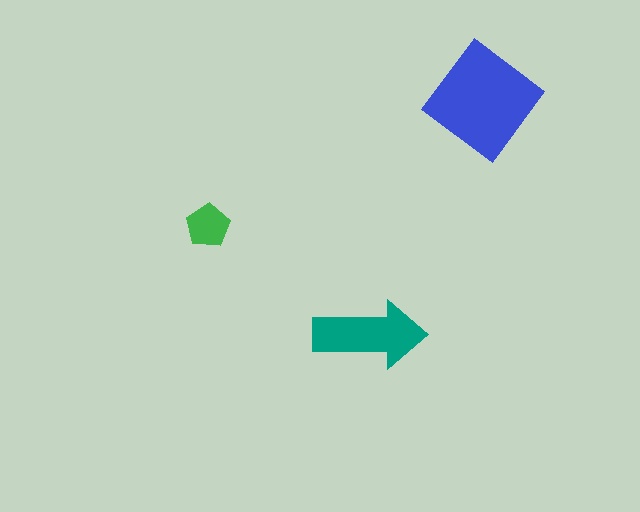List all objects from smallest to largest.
The green pentagon, the teal arrow, the blue diamond.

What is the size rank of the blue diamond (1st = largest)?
1st.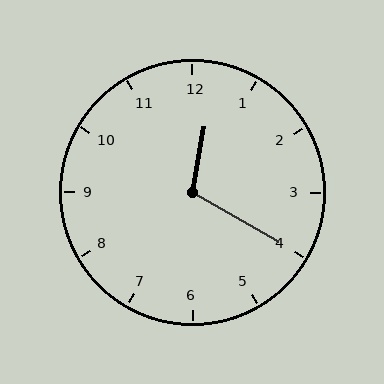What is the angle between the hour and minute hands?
Approximately 110 degrees.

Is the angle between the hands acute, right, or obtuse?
It is obtuse.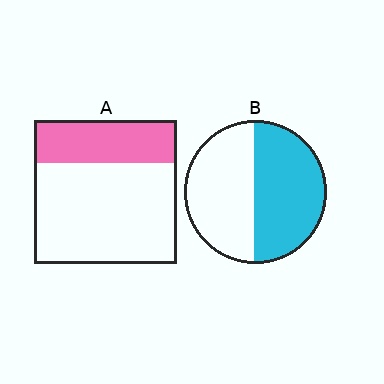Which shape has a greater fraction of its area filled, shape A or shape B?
Shape B.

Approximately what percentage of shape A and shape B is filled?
A is approximately 30% and B is approximately 50%.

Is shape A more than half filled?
No.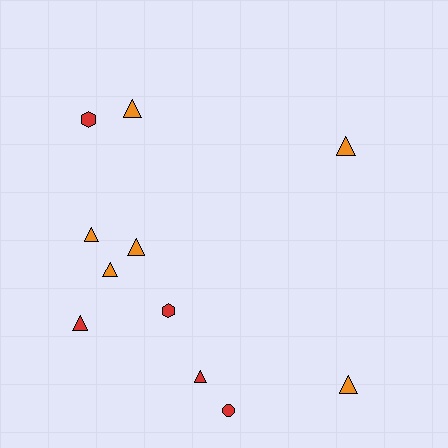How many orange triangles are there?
There are 6 orange triangles.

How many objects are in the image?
There are 11 objects.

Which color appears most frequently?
Orange, with 6 objects.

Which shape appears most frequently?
Triangle, with 8 objects.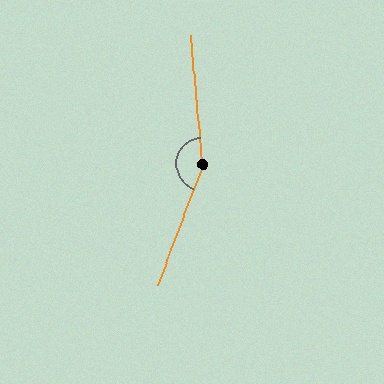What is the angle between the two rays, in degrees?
Approximately 154 degrees.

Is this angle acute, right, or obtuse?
It is obtuse.